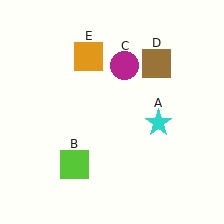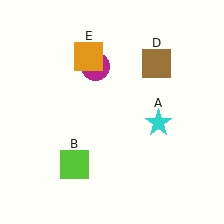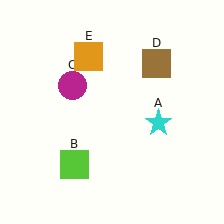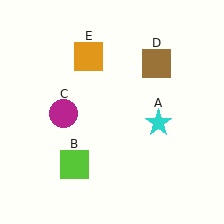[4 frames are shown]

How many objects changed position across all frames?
1 object changed position: magenta circle (object C).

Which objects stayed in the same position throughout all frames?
Cyan star (object A) and lime square (object B) and brown square (object D) and orange square (object E) remained stationary.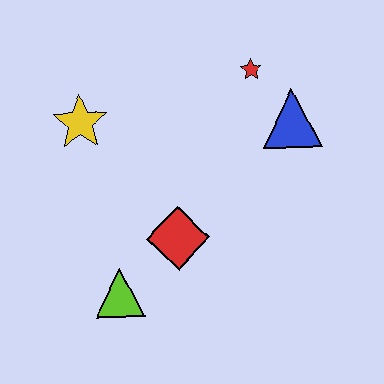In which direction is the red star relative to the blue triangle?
The red star is above the blue triangle.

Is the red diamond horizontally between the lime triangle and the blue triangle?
Yes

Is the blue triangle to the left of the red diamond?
No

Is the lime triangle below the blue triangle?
Yes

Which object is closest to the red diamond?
The lime triangle is closest to the red diamond.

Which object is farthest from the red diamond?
The red star is farthest from the red diamond.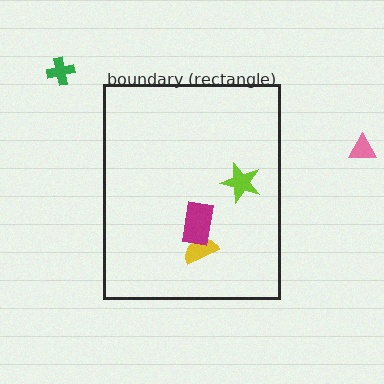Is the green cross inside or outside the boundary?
Outside.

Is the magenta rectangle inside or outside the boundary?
Inside.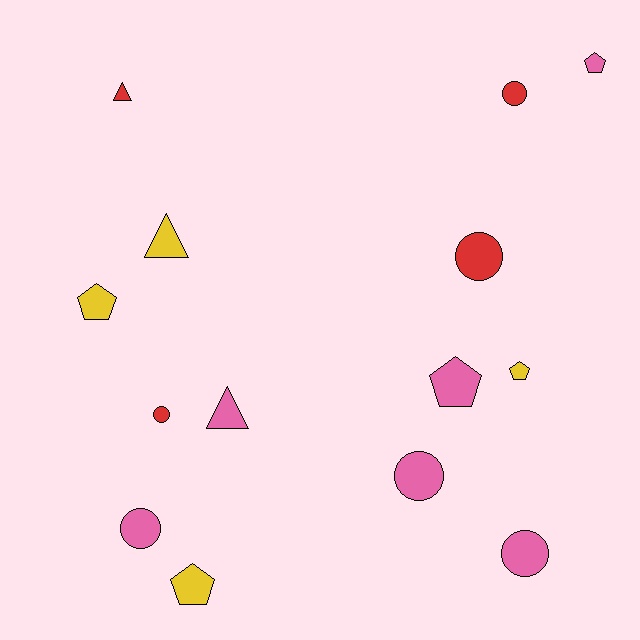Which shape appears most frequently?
Circle, with 6 objects.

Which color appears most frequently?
Pink, with 6 objects.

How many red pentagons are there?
There are no red pentagons.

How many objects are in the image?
There are 14 objects.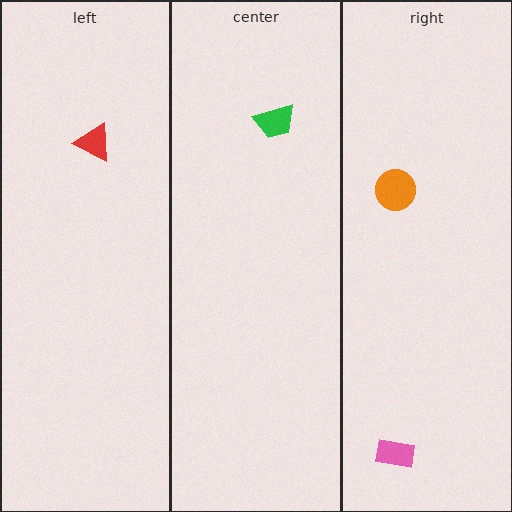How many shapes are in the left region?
1.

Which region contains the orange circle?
The right region.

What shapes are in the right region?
The pink rectangle, the orange circle.